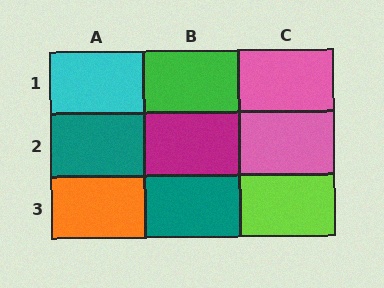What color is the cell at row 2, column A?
Teal.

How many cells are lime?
1 cell is lime.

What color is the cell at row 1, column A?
Cyan.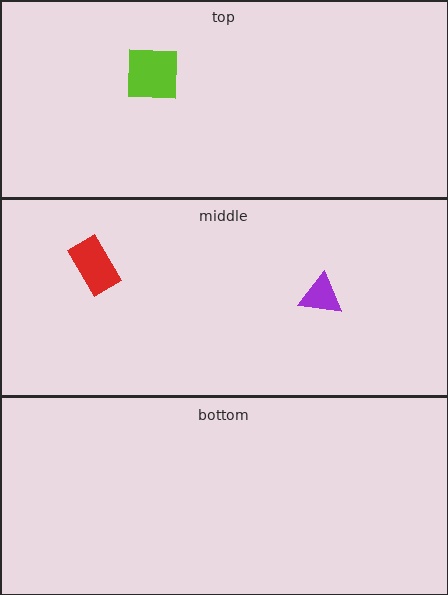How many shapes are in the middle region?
2.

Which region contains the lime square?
The top region.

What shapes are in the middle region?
The purple triangle, the red rectangle.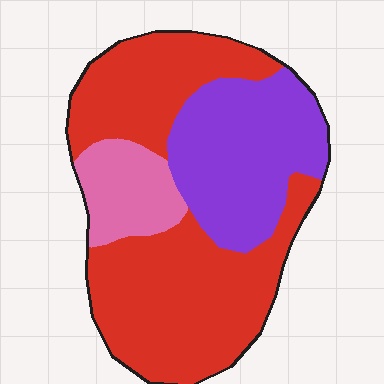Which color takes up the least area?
Pink, at roughly 10%.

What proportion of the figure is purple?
Purple covers about 30% of the figure.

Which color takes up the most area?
Red, at roughly 60%.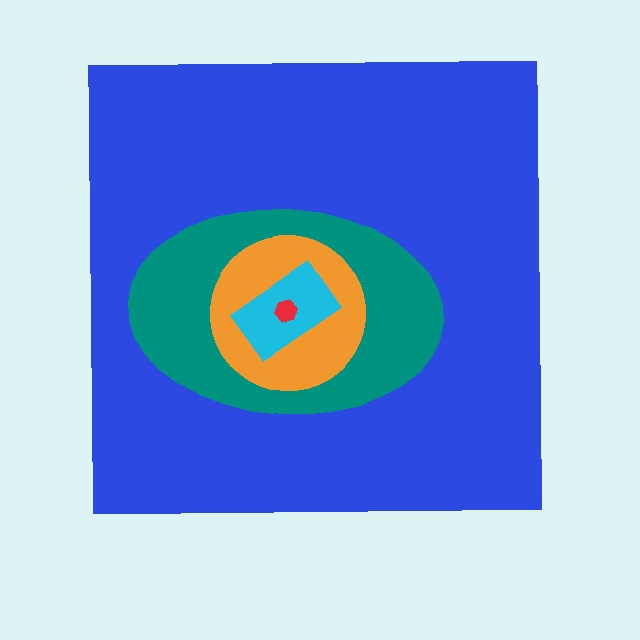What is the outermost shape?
The blue square.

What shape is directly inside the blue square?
The teal ellipse.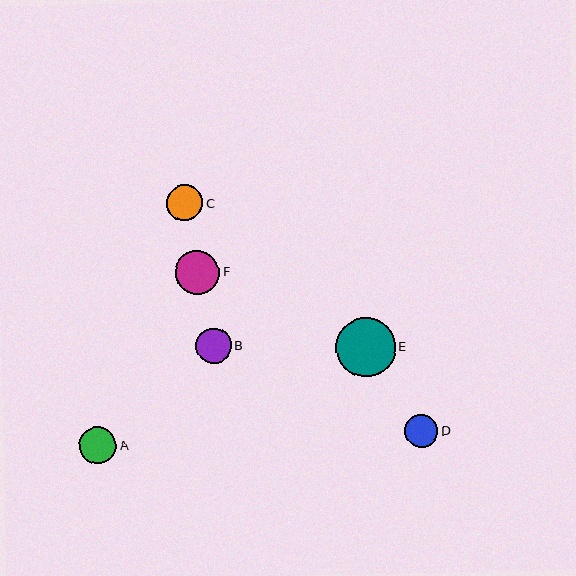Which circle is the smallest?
Circle D is the smallest with a size of approximately 33 pixels.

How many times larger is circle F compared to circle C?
Circle F is approximately 1.2 times the size of circle C.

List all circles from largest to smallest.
From largest to smallest: E, F, A, C, B, D.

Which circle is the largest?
Circle E is the largest with a size of approximately 59 pixels.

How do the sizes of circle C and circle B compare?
Circle C and circle B are approximately the same size.